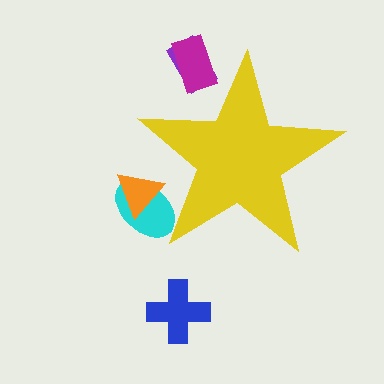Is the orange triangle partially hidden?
Yes, the orange triangle is partially hidden behind the yellow star.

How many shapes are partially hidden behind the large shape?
4 shapes are partially hidden.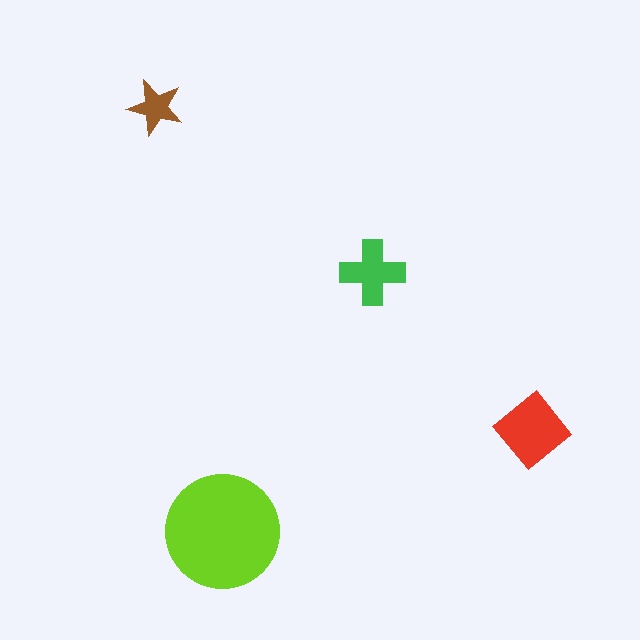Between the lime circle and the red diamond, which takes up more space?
The lime circle.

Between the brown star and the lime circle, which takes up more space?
The lime circle.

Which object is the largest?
The lime circle.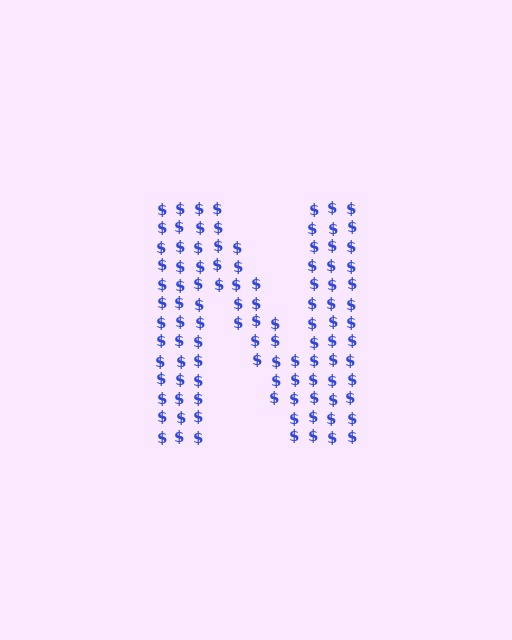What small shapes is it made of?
It is made of small dollar signs.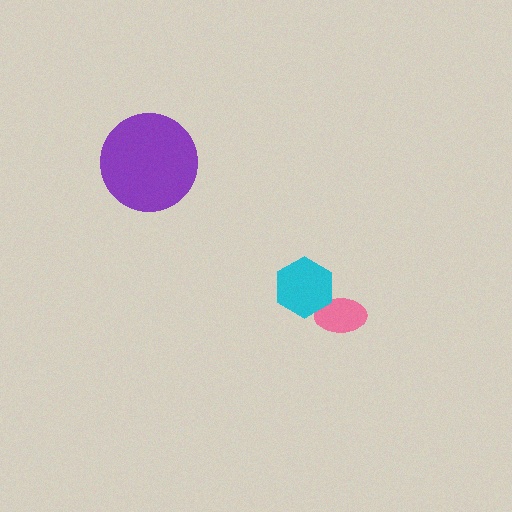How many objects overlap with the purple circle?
0 objects overlap with the purple circle.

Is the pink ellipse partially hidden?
Yes, it is partially covered by another shape.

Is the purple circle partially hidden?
No, no other shape covers it.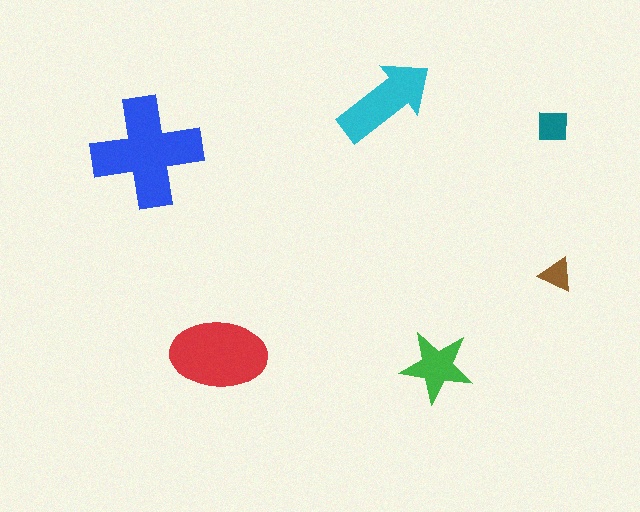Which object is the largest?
The blue cross.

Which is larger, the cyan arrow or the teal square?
The cyan arrow.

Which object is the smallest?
The brown triangle.